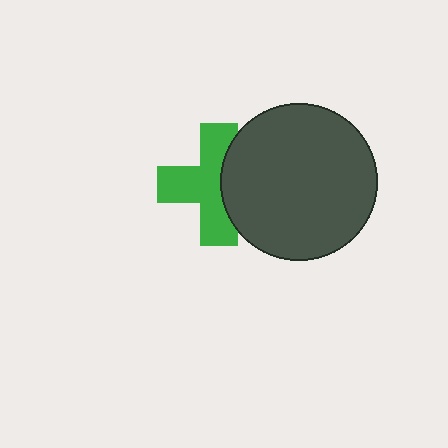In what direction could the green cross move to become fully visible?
The green cross could move left. That would shift it out from behind the dark gray circle entirely.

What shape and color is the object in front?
The object in front is a dark gray circle.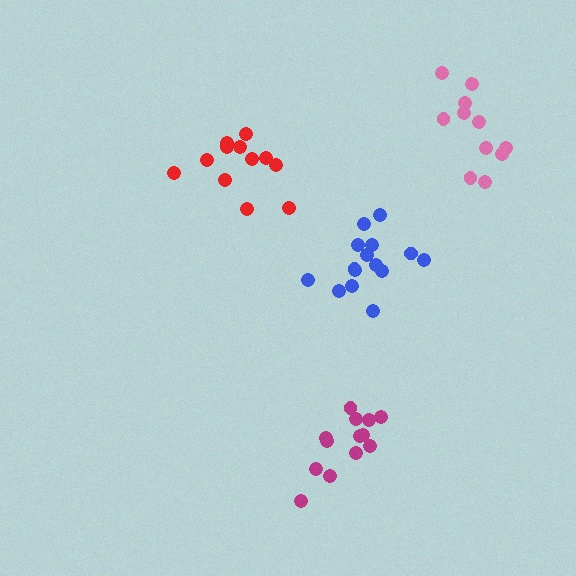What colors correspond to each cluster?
The clusters are colored: magenta, red, blue, pink.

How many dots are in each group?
Group 1: 13 dots, Group 2: 12 dots, Group 3: 15 dots, Group 4: 11 dots (51 total).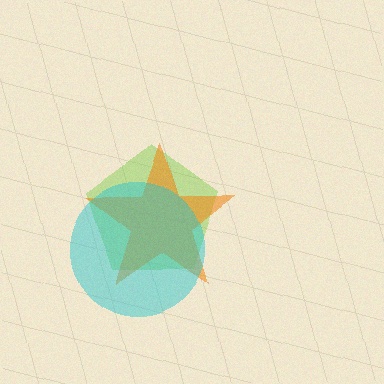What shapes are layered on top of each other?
The layered shapes are: a lime pentagon, an orange star, a cyan circle.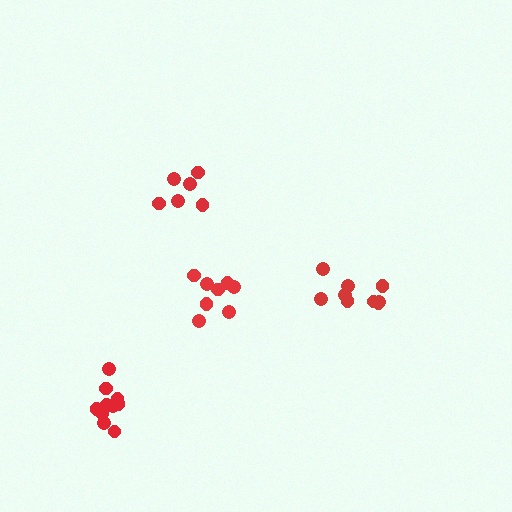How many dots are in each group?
Group 1: 6 dots, Group 2: 9 dots, Group 3: 8 dots, Group 4: 11 dots (34 total).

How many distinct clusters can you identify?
There are 4 distinct clusters.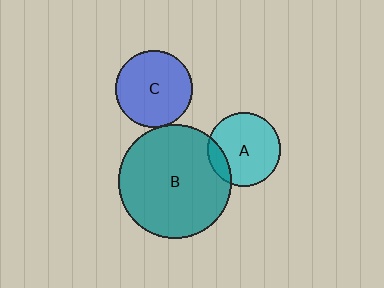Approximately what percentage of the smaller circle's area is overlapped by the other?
Approximately 15%.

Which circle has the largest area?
Circle B (teal).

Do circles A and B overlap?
Yes.